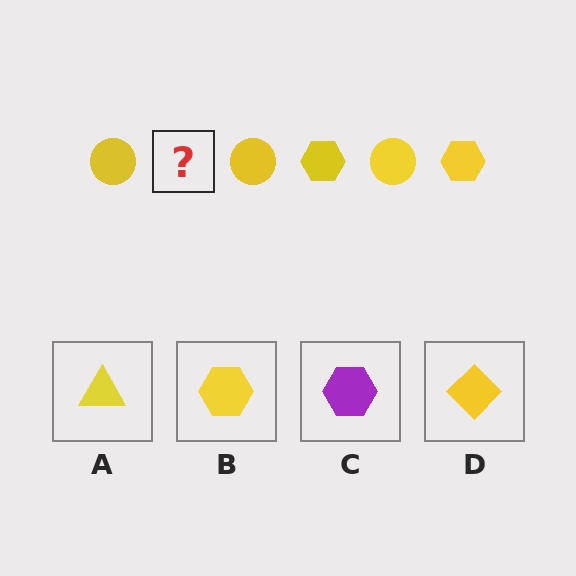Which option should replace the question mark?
Option B.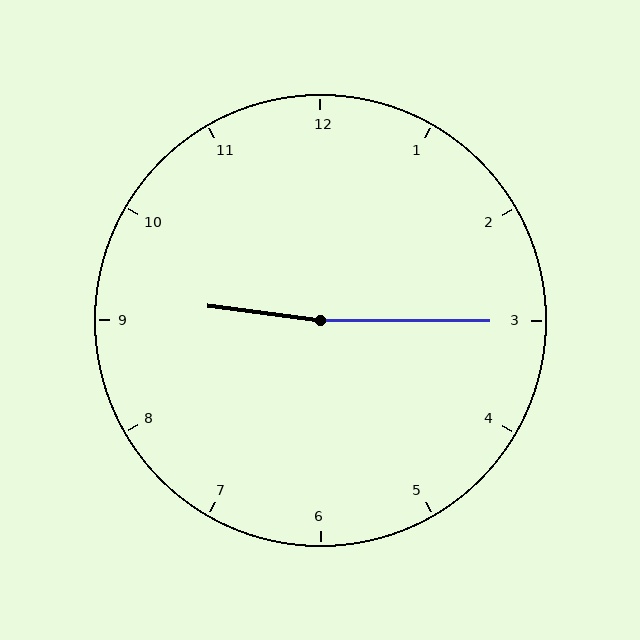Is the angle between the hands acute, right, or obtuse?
It is obtuse.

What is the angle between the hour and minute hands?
Approximately 172 degrees.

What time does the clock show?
9:15.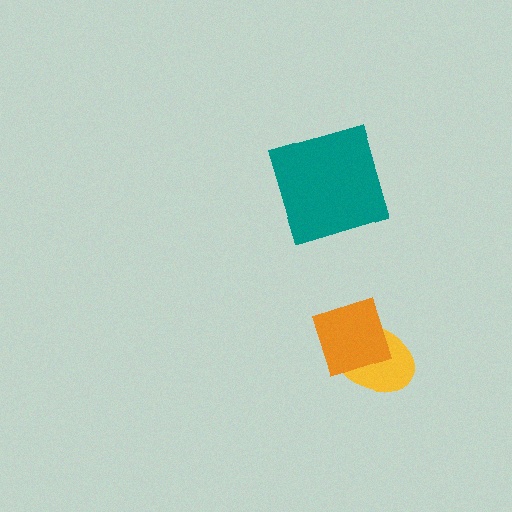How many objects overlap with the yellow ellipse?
1 object overlaps with the yellow ellipse.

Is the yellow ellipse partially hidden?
Yes, it is partially covered by another shape.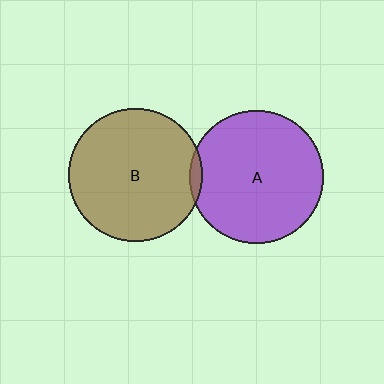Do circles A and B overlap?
Yes.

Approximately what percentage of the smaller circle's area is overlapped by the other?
Approximately 5%.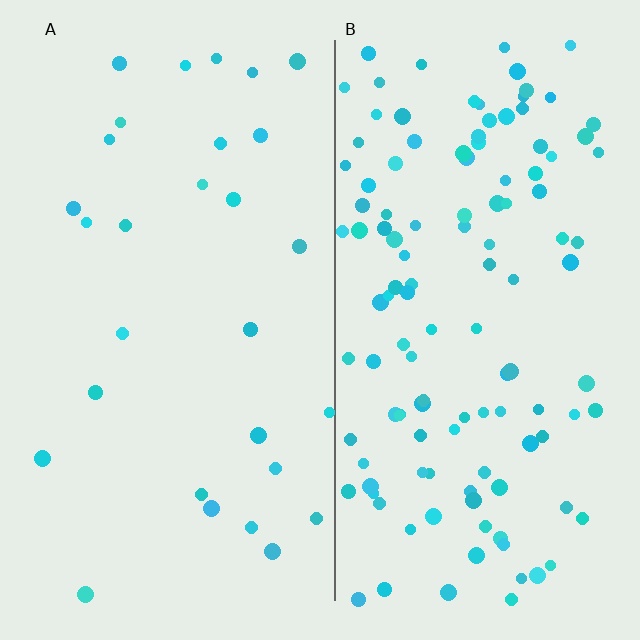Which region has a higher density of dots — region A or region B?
B (the right).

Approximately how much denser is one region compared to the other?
Approximately 4.3× — region B over region A.